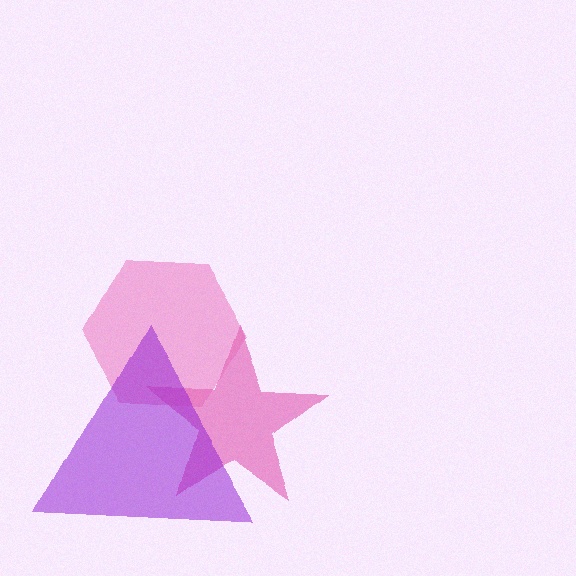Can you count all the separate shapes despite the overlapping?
Yes, there are 3 separate shapes.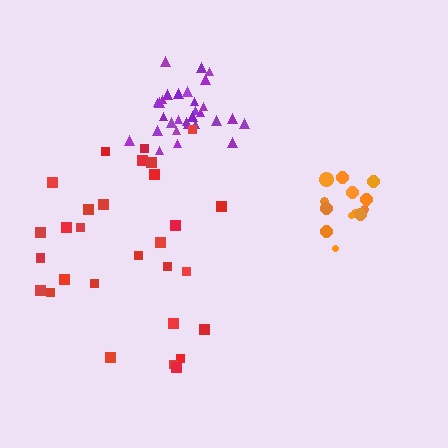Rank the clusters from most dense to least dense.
purple, orange, red.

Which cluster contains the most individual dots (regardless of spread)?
Purple (30).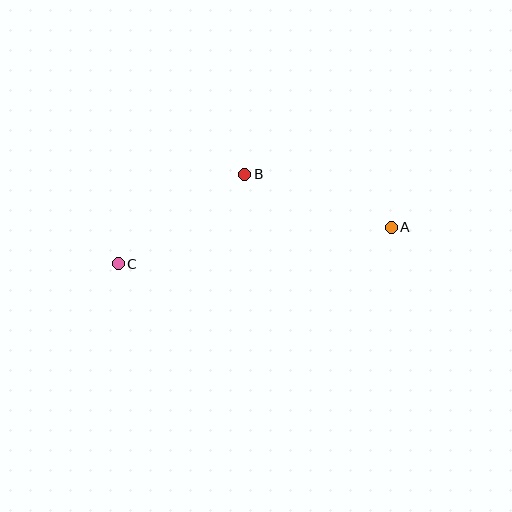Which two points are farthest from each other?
Points A and C are farthest from each other.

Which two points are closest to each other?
Points B and C are closest to each other.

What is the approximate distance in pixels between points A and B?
The distance between A and B is approximately 156 pixels.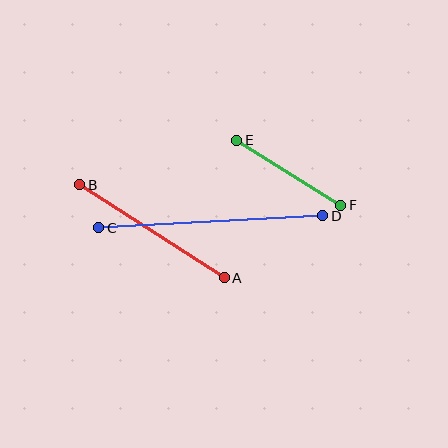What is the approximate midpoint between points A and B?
The midpoint is at approximately (152, 231) pixels.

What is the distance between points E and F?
The distance is approximately 123 pixels.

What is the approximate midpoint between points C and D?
The midpoint is at approximately (211, 222) pixels.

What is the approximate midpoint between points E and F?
The midpoint is at approximately (289, 173) pixels.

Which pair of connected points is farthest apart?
Points C and D are farthest apart.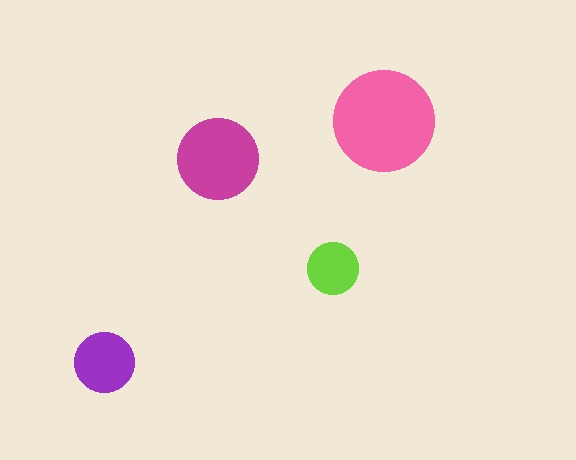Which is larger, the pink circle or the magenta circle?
The pink one.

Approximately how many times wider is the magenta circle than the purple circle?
About 1.5 times wider.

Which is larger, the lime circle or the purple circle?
The purple one.